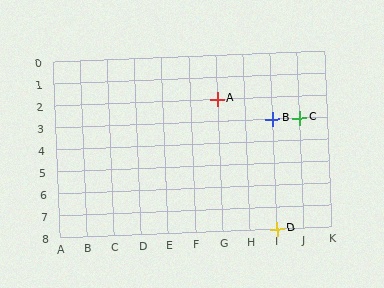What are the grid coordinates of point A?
Point A is at grid coordinates (G, 2).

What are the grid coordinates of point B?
Point B is at grid coordinates (I, 3).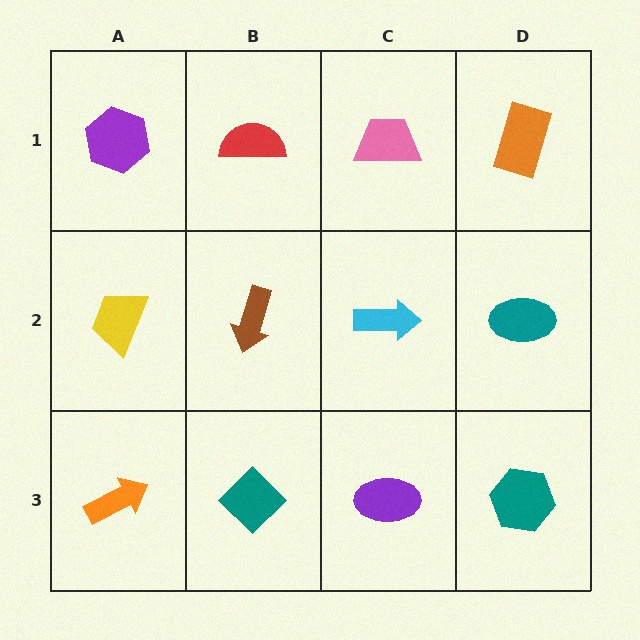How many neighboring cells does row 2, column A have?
3.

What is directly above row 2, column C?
A pink trapezoid.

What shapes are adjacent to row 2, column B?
A red semicircle (row 1, column B), a teal diamond (row 3, column B), a yellow trapezoid (row 2, column A), a cyan arrow (row 2, column C).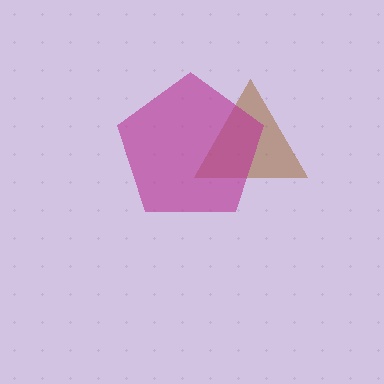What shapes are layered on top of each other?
The layered shapes are: a brown triangle, a magenta pentagon.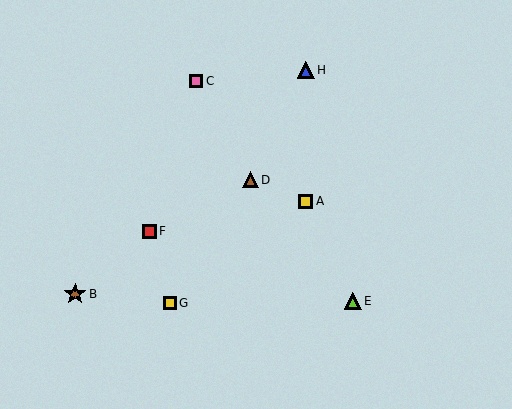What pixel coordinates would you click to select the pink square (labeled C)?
Click at (196, 81) to select the pink square C.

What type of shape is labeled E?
Shape E is a lime triangle.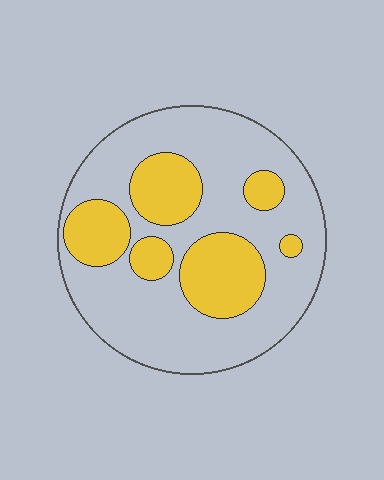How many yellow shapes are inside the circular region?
6.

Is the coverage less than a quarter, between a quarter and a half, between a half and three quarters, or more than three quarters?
Between a quarter and a half.